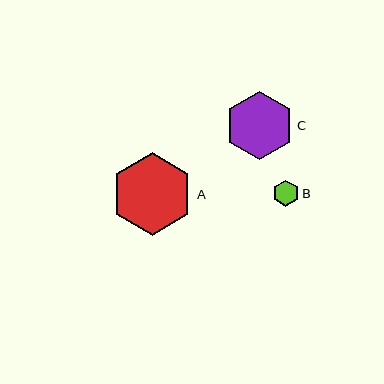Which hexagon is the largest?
Hexagon A is the largest with a size of approximately 82 pixels.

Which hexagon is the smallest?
Hexagon B is the smallest with a size of approximately 27 pixels.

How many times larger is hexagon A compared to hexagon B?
Hexagon A is approximately 3.1 times the size of hexagon B.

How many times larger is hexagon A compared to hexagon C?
Hexagon A is approximately 1.2 times the size of hexagon C.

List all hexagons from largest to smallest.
From largest to smallest: A, C, B.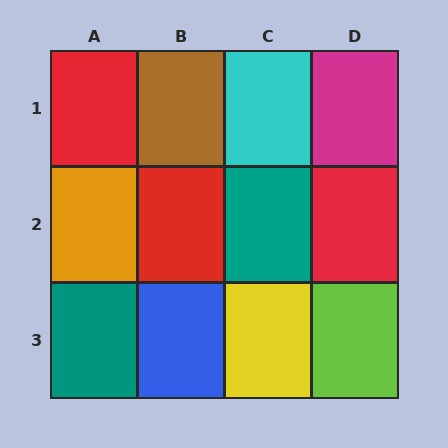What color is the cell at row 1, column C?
Cyan.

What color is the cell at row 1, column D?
Magenta.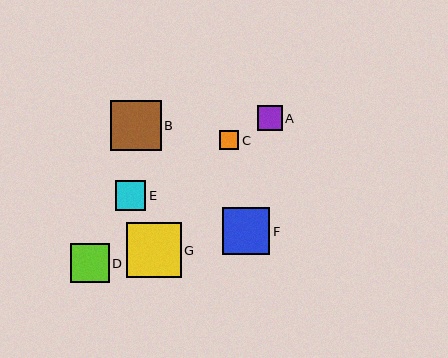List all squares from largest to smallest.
From largest to smallest: G, B, F, D, E, A, C.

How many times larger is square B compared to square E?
Square B is approximately 1.7 times the size of square E.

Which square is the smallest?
Square C is the smallest with a size of approximately 19 pixels.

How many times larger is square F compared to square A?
Square F is approximately 1.9 times the size of square A.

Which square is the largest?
Square G is the largest with a size of approximately 55 pixels.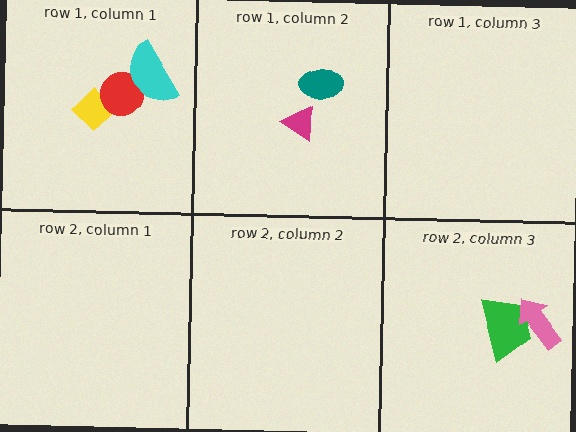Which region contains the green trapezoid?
The row 2, column 3 region.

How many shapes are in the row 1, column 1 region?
3.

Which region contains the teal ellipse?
The row 1, column 2 region.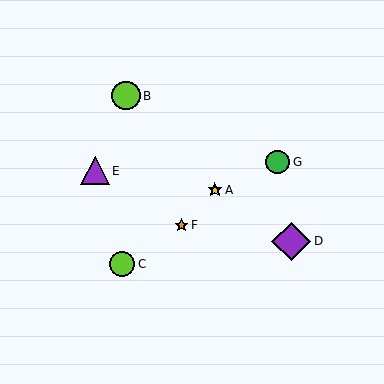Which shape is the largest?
The purple diamond (labeled D) is the largest.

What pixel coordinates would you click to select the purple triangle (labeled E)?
Click at (95, 171) to select the purple triangle E.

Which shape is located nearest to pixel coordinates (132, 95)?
The lime circle (labeled B) at (126, 96) is nearest to that location.